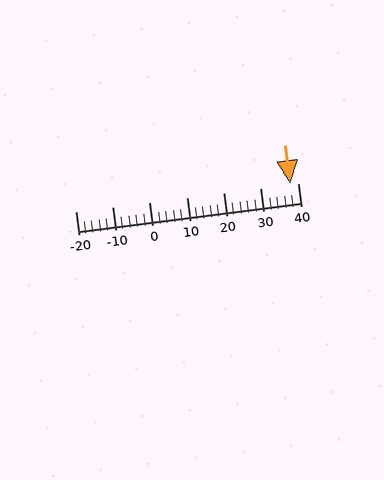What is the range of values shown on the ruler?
The ruler shows values from -20 to 40.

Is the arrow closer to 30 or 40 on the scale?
The arrow is closer to 40.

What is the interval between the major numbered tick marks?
The major tick marks are spaced 10 units apart.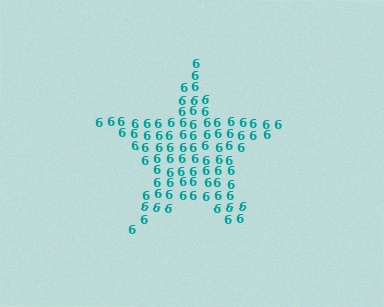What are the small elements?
The small elements are digit 6's.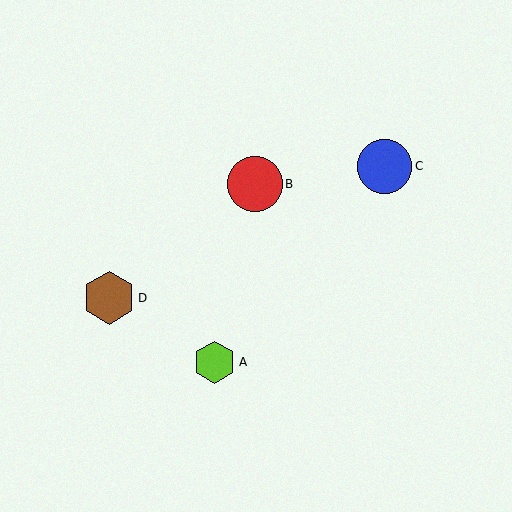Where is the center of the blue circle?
The center of the blue circle is at (385, 166).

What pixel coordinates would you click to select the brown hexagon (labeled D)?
Click at (109, 298) to select the brown hexagon D.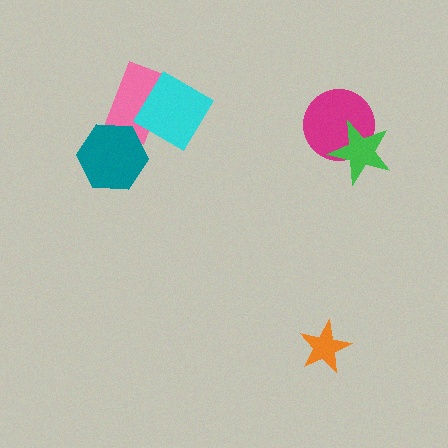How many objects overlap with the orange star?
0 objects overlap with the orange star.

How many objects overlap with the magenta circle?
1 object overlaps with the magenta circle.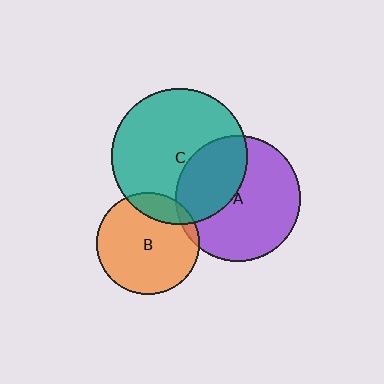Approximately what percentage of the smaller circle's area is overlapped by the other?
Approximately 35%.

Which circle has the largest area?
Circle C (teal).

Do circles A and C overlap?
Yes.